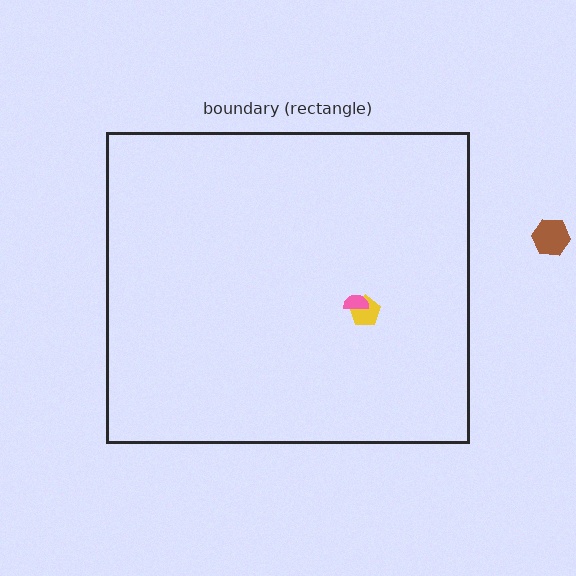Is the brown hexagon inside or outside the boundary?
Outside.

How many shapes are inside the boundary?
2 inside, 1 outside.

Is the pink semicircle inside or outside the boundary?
Inside.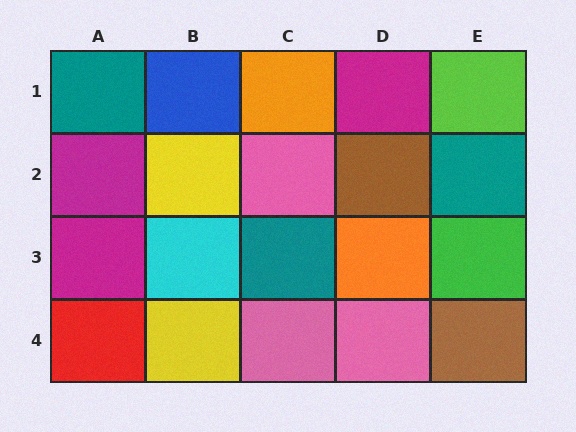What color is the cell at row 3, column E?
Green.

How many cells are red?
1 cell is red.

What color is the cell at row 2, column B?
Yellow.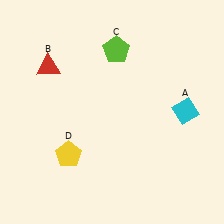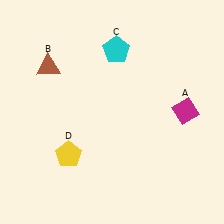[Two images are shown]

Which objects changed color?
A changed from cyan to magenta. B changed from red to brown. C changed from lime to cyan.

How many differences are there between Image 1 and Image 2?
There are 3 differences between the two images.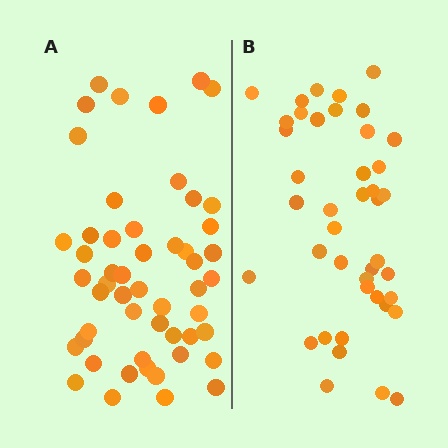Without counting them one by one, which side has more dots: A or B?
Region A (the left region) has more dots.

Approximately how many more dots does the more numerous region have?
Region A has roughly 10 or so more dots than region B.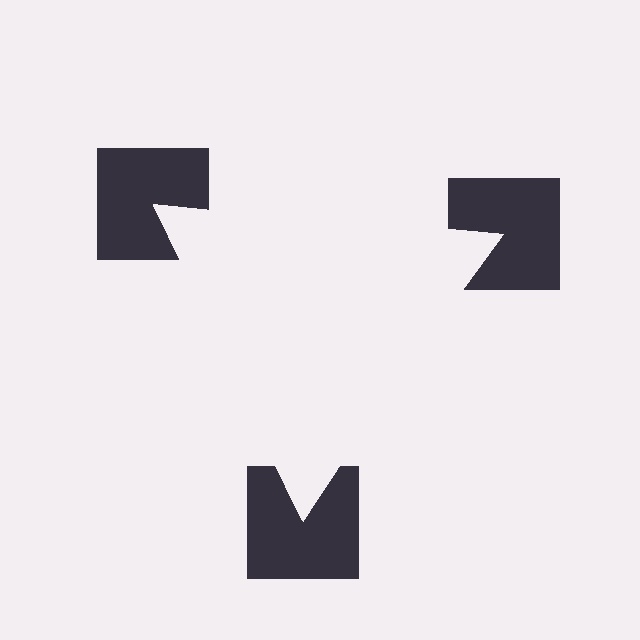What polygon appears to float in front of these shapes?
An illusory triangle — its edges are inferred from the aligned wedge cuts in the notched squares, not physically drawn.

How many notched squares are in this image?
There are 3 — one at each vertex of the illusory triangle.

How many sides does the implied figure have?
3 sides.